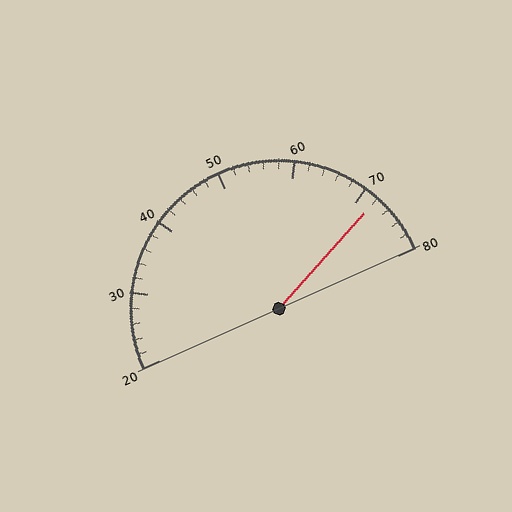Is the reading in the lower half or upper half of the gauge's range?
The reading is in the upper half of the range (20 to 80).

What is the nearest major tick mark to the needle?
The nearest major tick mark is 70.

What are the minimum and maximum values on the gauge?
The gauge ranges from 20 to 80.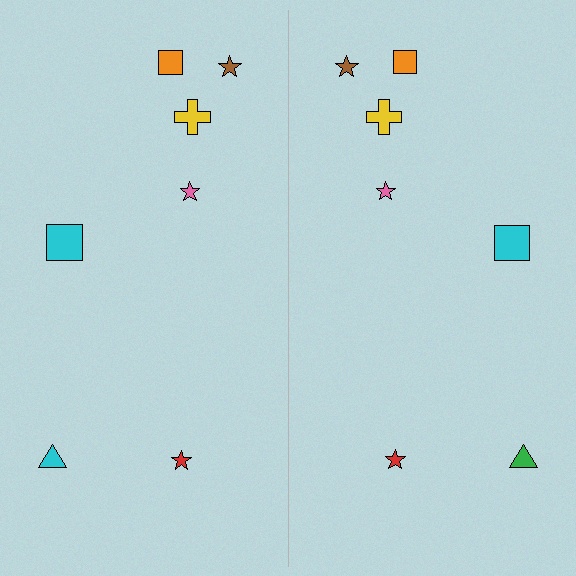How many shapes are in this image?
There are 14 shapes in this image.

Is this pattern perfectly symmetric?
No, the pattern is not perfectly symmetric. The green triangle on the right side breaks the symmetry — its mirror counterpart is cyan.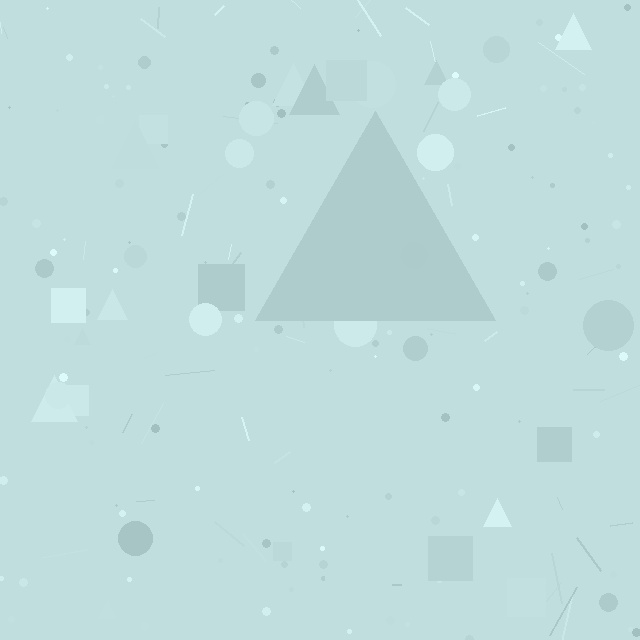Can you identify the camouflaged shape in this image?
The camouflaged shape is a triangle.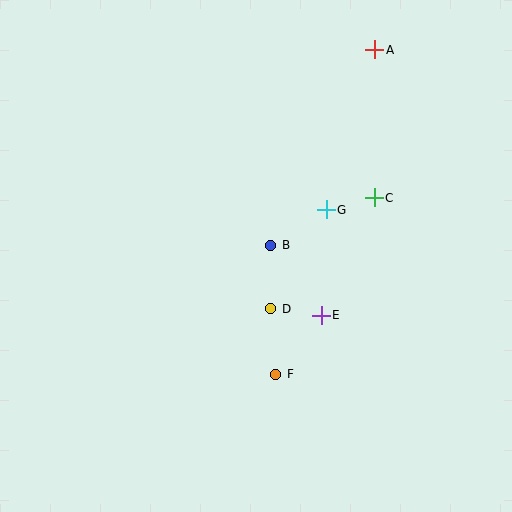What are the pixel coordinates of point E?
Point E is at (321, 315).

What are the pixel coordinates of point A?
Point A is at (375, 50).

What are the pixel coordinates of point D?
Point D is at (271, 309).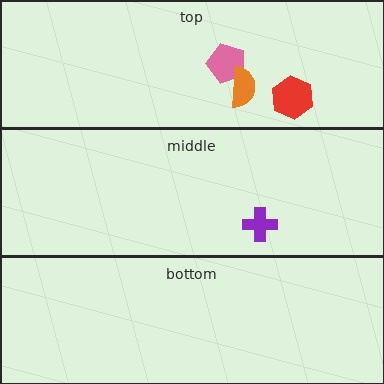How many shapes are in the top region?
3.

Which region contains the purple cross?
The middle region.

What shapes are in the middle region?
The purple cross.